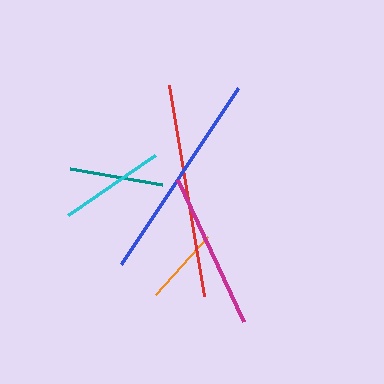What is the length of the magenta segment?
The magenta segment is approximately 157 pixels long.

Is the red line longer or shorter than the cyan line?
The red line is longer than the cyan line.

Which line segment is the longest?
The red line is the longest at approximately 214 pixels.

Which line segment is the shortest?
The orange line is the shortest at approximately 77 pixels.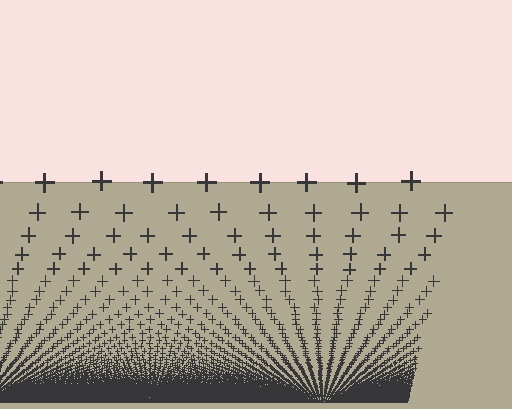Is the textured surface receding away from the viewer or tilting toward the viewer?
The surface appears to tilt toward the viewer. Texture elements get larger and sparser toward the top.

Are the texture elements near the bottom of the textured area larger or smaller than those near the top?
Smaller. The gradient is inverted — elements near the bottom are smaller and denser.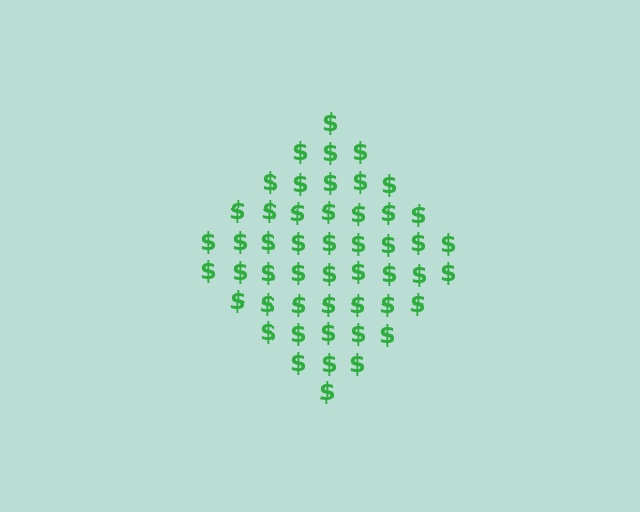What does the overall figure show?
The overall figure shows a diamond.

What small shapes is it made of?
It is made of small dollar signs.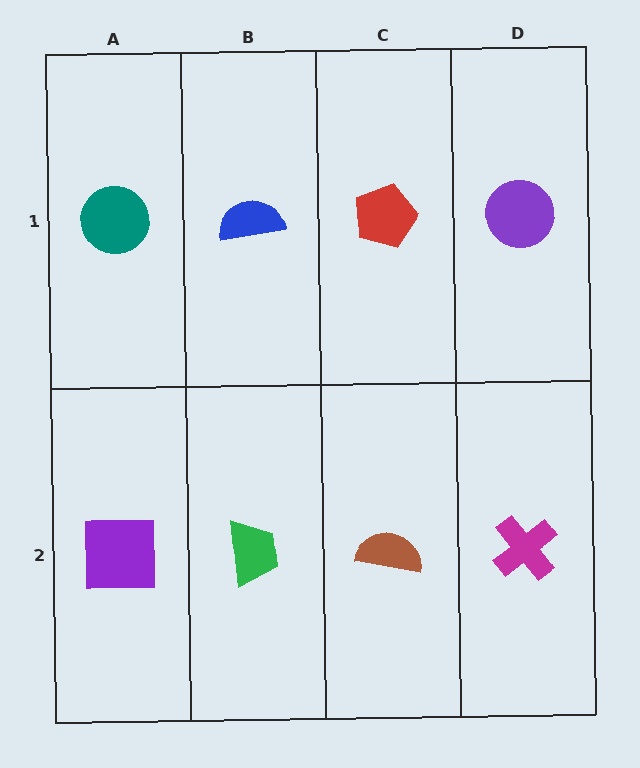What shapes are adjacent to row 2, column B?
A blue semicircle (row 1, column B), a purple square (row 2, column A), a brown semicircle (row 2, column C).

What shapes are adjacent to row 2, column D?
A purple circle (row 1, column D), a brown semicircle (row 2, column C).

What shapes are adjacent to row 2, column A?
A teal circle (row 1, column A), a green trapezoid (row 2, column B).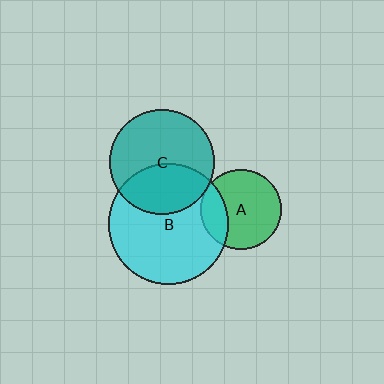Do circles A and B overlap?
Yes.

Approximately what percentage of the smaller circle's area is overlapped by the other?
Approximately 25%.